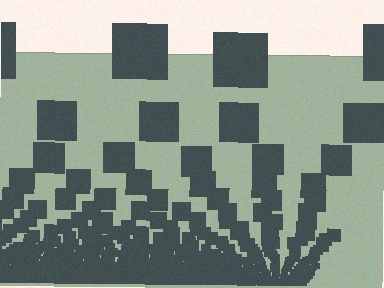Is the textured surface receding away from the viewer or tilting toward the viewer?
The surface appears to tilt toward the viewer. Texture elements get larger and sparser toward the top.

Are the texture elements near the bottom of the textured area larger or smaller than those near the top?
Smaller. The gradient is inverted — elements near the bottom are smaller and denser.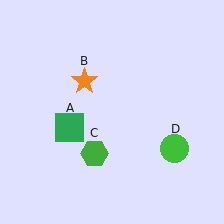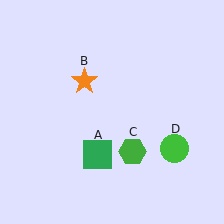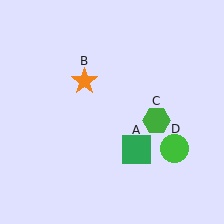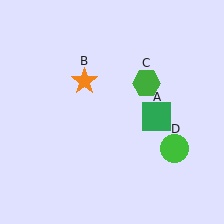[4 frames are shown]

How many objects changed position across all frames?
2 objects changed position: green square (object A), green hexagon (object C).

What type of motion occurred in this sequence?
The green square (object A), green hexagon (object C) rotated counterclockwise around the center of the scene.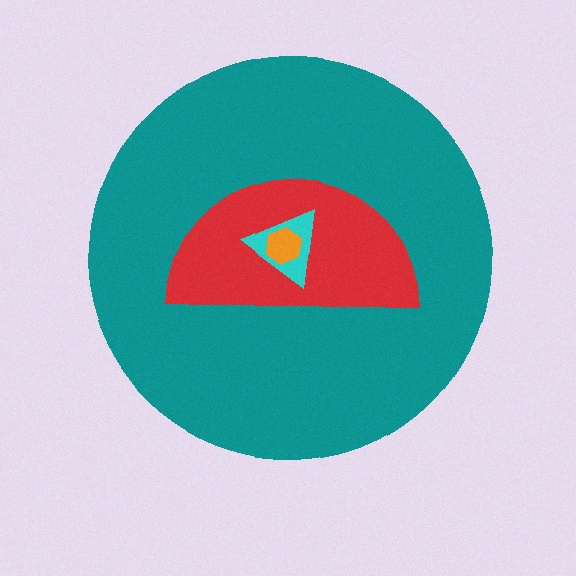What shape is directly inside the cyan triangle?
The orange hexagon.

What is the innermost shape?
The orange hexagon.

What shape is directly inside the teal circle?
The red semicircle.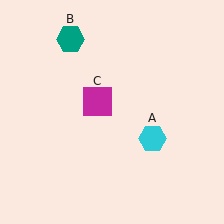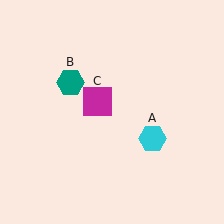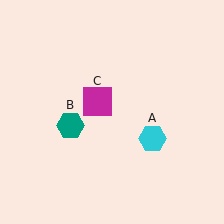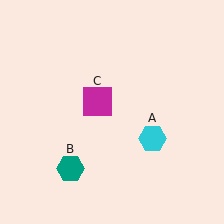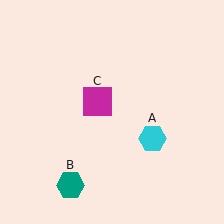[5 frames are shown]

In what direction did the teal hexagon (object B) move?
The teal hexagon (object B) moved down.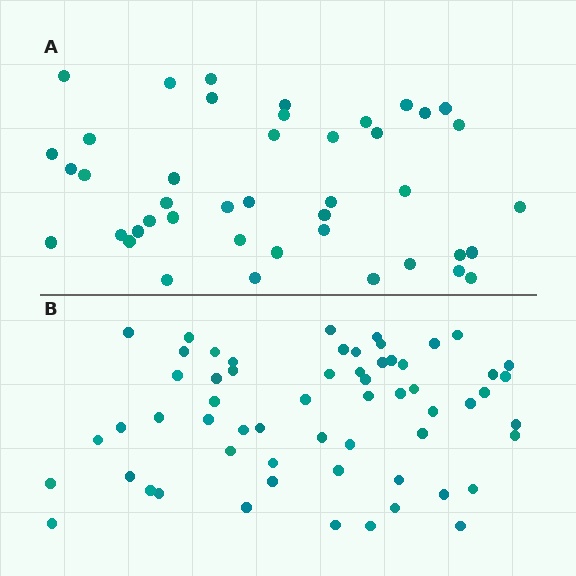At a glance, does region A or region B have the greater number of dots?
Region B (the bottom region) has more dots.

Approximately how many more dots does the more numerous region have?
Region B has approximately 15 more dots than region A.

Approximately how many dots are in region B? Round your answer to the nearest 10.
About 60 dots.